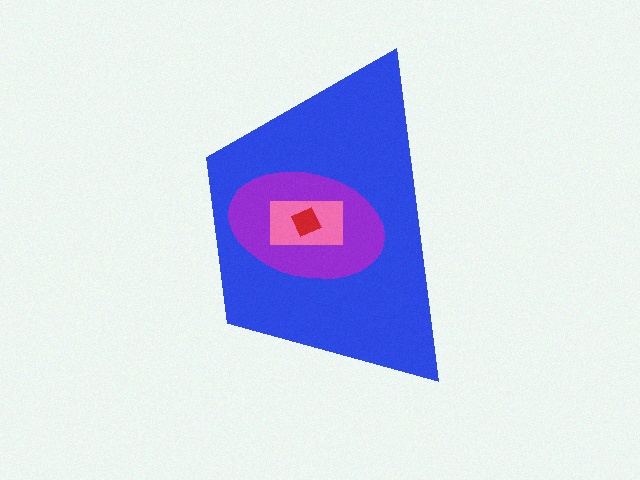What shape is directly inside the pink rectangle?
The red diamond.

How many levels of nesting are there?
4.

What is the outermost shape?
The blue trapezoid.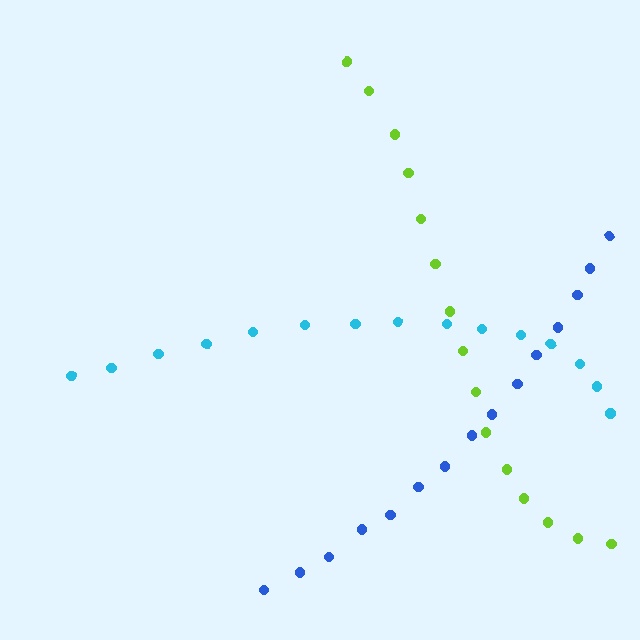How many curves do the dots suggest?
There are 3 distinct paths.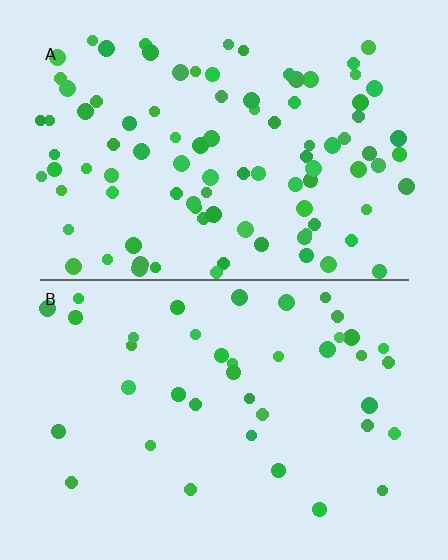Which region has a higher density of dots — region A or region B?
A (the top).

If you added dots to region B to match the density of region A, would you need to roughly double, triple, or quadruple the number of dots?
Approximately double.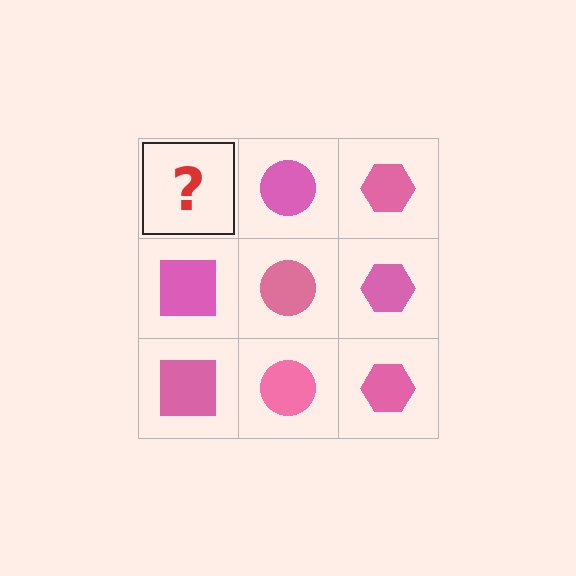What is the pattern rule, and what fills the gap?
The rule is that each column has a consistent shape. The gap should be filled with a pink square.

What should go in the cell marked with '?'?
The missing cell should contain a pink square.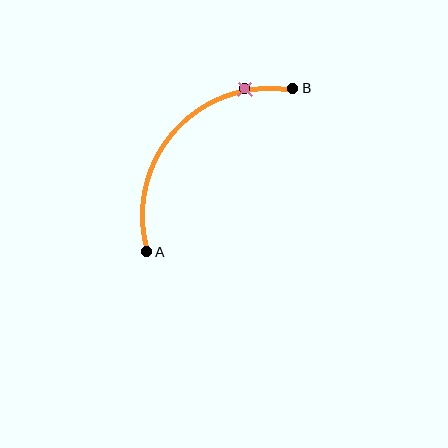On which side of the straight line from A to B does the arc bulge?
The arc bulges above and to the left of the straight line connecting A and B.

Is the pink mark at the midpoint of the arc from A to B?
No. The pink mark lies on the arc but is closer to endpoint B. The arc midpoint would be at the point on the curve equidistant along the arc from both A and B.